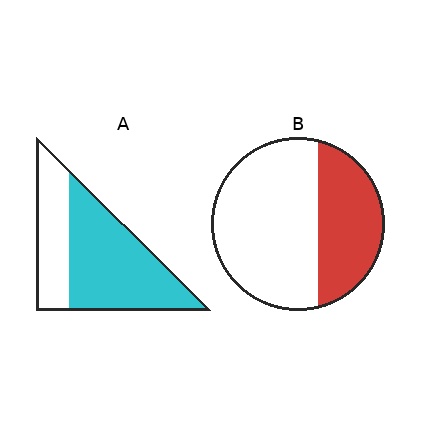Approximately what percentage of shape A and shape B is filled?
A is approximately 65% and B is approximately 35%.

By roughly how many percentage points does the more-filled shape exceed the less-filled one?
By roughly 30 percentage points (A over B).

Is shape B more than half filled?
No.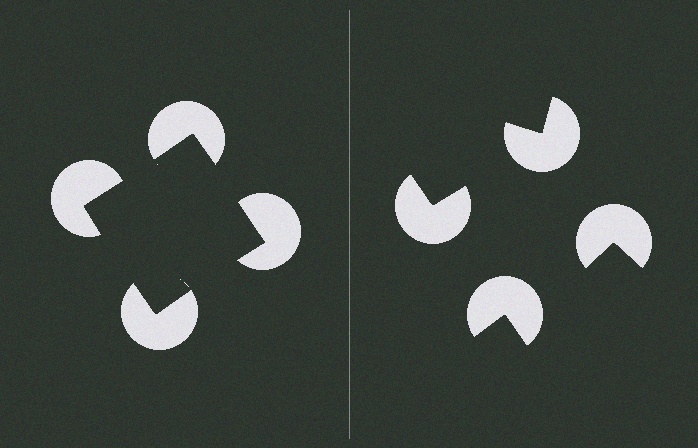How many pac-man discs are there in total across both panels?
8 — 4 on each side.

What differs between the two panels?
The pac-man discs are positioned identically on both sides; only the wedge orientations differ. On the left they align to a square; on the right they are misaligned.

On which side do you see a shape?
An illusory square appears on the left side. On the right side the wedge cuts are rotated, so no coherent shape forms.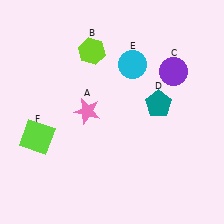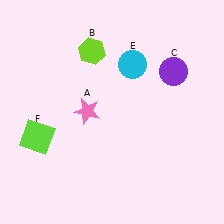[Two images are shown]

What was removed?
The teal pentagon (D) was removed in Image 2.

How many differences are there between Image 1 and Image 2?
There is 1 difference between the two images.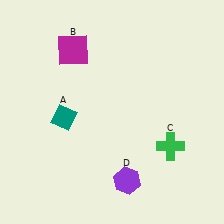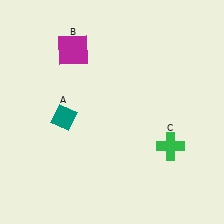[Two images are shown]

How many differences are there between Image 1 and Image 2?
There is 1 difference between the two images.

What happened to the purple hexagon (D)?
The purple hexagon (D) was removed in Image 2. It was in the bottom-right area of Image 1.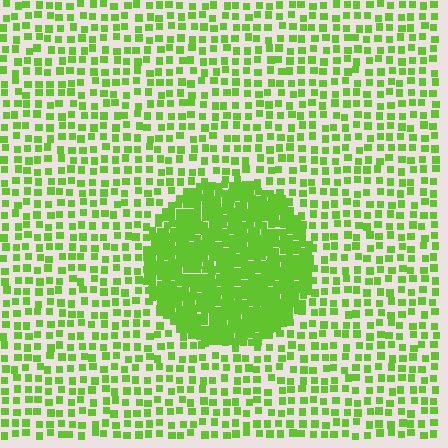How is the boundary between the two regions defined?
The boundary is defined by a change in element density (approximately 2.8x ratio). All elements are the same color, size, and shape.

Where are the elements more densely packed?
The elements are more densely packed inside the circle boundary.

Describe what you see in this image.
The image contains small lime elements arranged at two different densities. A circle-shaped region is visible where the elements are more densely packed than the surrounding area.